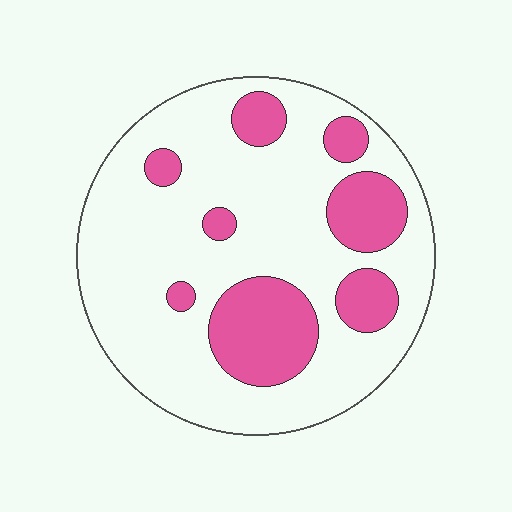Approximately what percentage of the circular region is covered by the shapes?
Approximately 25%.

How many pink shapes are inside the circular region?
8.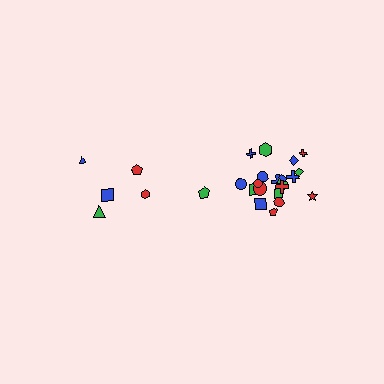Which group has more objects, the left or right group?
The right group.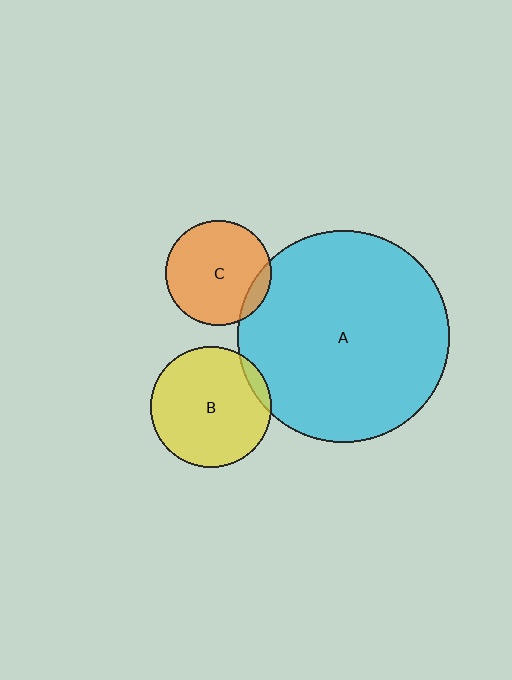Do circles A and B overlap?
Yes.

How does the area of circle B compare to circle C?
Approximately 1.3 times.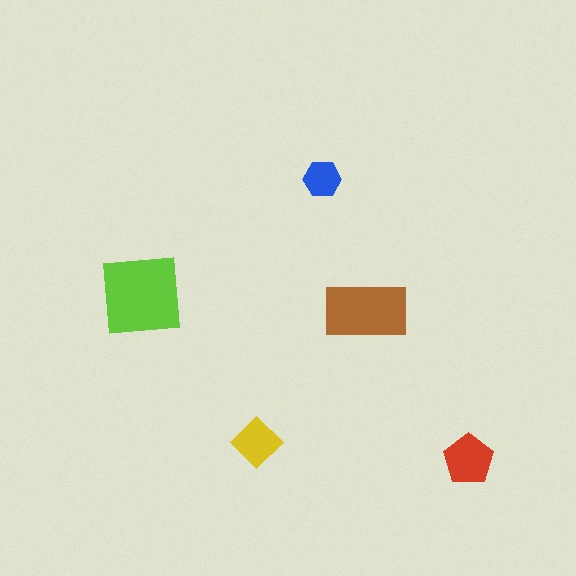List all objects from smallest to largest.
The blue hexagon, the yellow diamond, the red pentagon, the brown rectangle, the lime square.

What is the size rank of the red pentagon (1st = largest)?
3rd.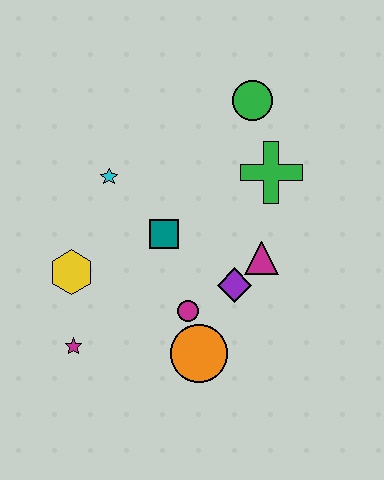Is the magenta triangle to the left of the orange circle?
No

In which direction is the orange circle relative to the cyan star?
The orange circle is below the cyan star.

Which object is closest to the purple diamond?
The magenta triangle is closest to the purple diamond.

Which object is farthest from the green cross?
The magenta star is farthest from the green cross.